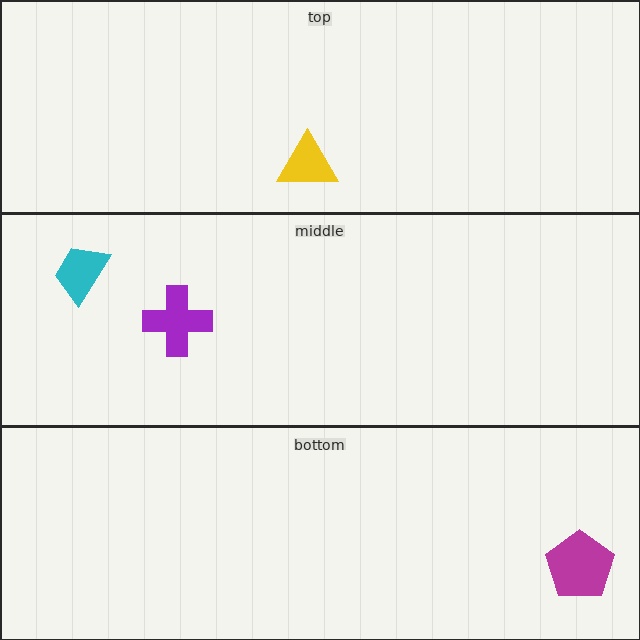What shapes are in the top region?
The yellow triangle.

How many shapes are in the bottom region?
1.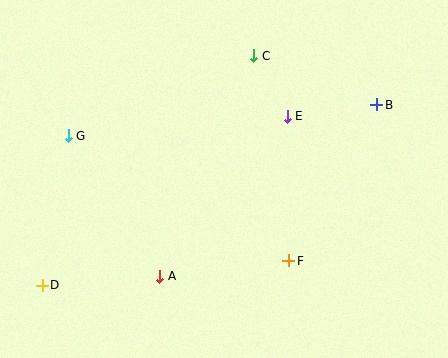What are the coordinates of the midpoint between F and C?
The midpoint between F and C is at (271, 158).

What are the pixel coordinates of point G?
Point G is at (68, 136).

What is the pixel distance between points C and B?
The distance between C and B is 133 pixels.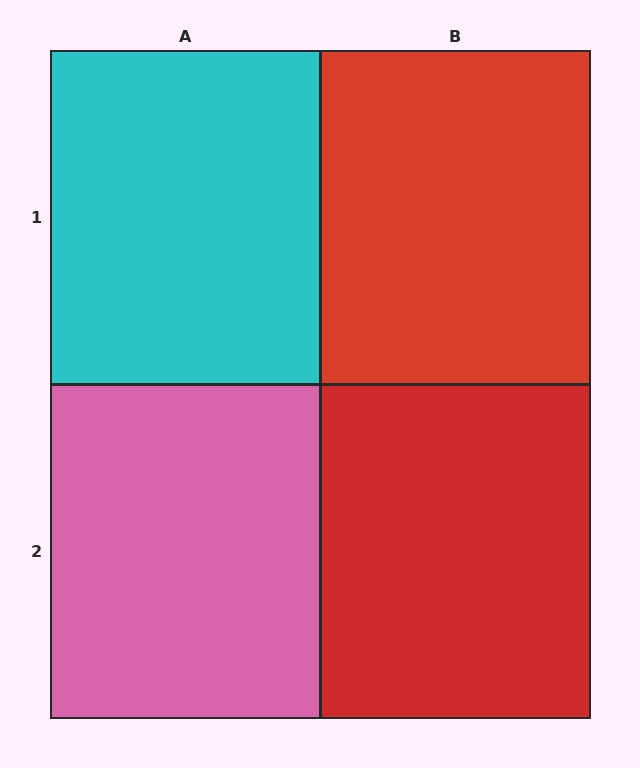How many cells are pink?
1 cell is pink.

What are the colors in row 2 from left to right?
Pink, red.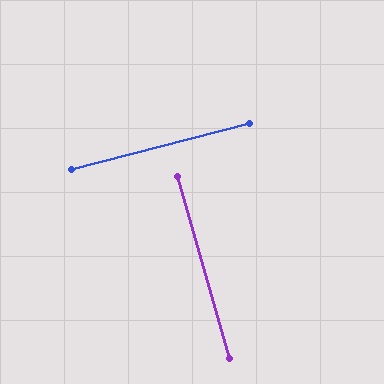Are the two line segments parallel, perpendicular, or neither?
Perpendicular — they meet at approximately 89°.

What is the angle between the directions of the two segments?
Approximately 89 degrees.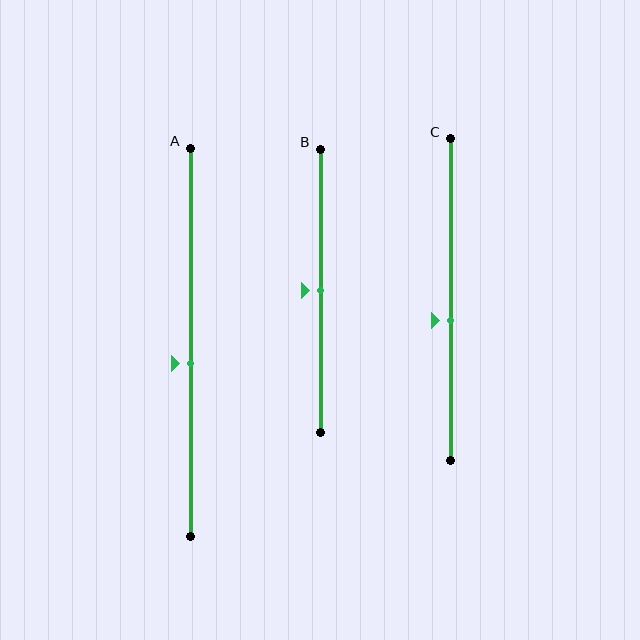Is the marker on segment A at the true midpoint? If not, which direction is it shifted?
No, the marker on segment A is shifted downward by about 5% of the segment length.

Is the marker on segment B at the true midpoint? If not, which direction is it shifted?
Yes, the marker on segment B is at the true midpoint.